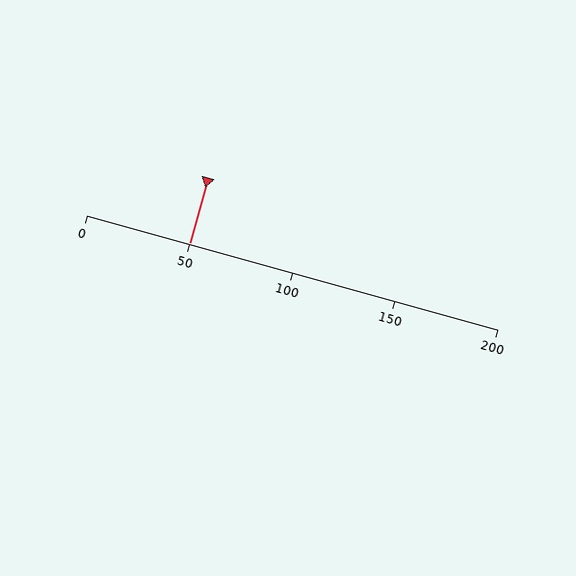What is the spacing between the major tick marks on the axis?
The major ticks are spaced 50 apart.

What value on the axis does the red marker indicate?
The marker indicates approximately 50.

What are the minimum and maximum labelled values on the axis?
The axis runs from 0 to 200.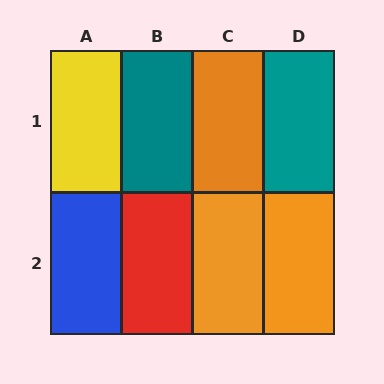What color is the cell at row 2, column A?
Blue.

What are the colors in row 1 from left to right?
Yellow, teal, orange, teal.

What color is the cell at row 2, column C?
Orange.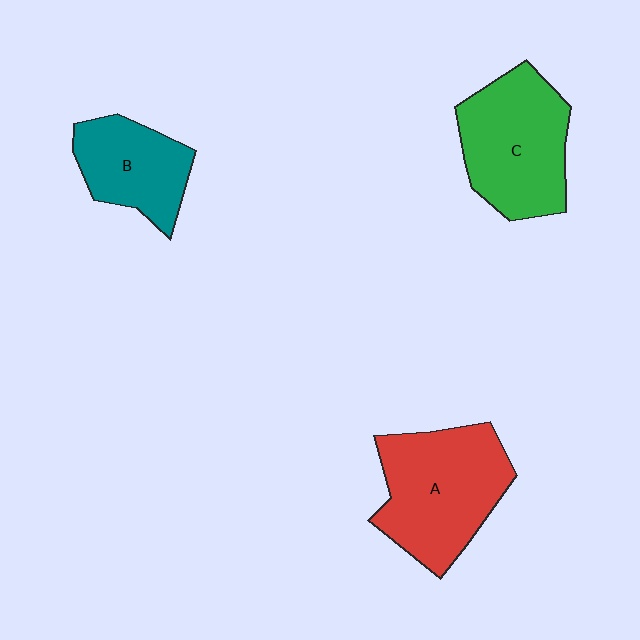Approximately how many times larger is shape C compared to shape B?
Approximately 1.4 times.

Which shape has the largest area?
Shape A (red).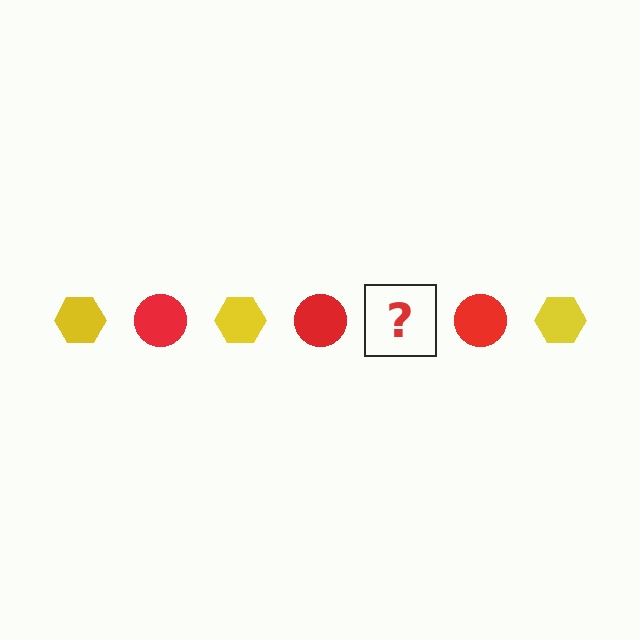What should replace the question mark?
The question mark should be replaced with a yellow hexagon.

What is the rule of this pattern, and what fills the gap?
The rule is that the pattern alternates between yellow hexagon and red circle. The gap should be filled with a yellow hexagon.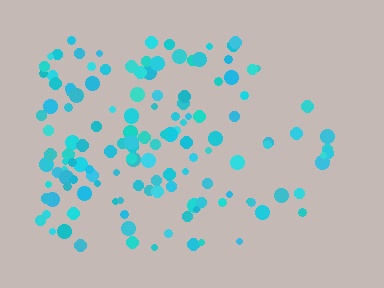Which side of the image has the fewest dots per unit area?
The right.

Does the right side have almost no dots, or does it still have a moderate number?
Still a moderate number, just noticeably fewer than the left.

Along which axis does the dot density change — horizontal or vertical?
Horizontal.